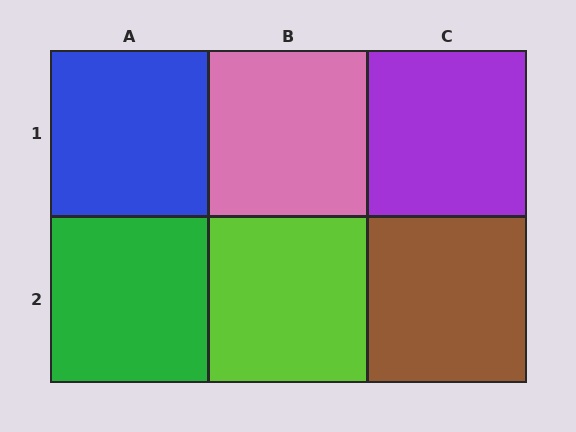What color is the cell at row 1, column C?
Purple.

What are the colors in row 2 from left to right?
Green, lime, brown.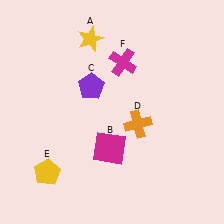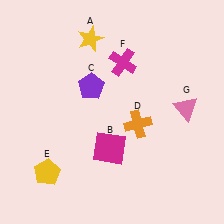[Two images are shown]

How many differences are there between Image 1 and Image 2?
There is 1 difference between the two images.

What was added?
A pink triangle (G) was added in Image 2.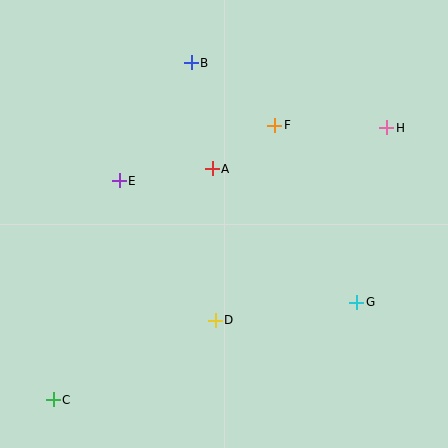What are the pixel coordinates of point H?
Point H is at (387, 128).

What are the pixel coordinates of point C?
Point C is at (53, 400).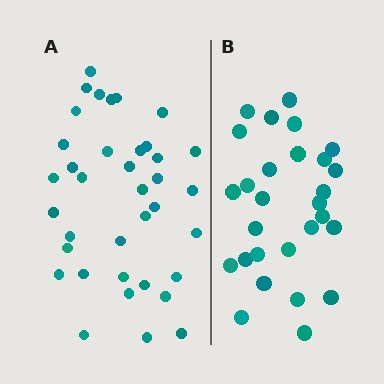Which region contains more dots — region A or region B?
Region A (the left region) has more dots.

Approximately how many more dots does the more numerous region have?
Region A has roughly 8 or so more dots than region B.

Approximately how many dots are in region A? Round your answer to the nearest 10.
About 40 dots. (The exact count is 37, which rounds to 40.)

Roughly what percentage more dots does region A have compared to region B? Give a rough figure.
About 30% more.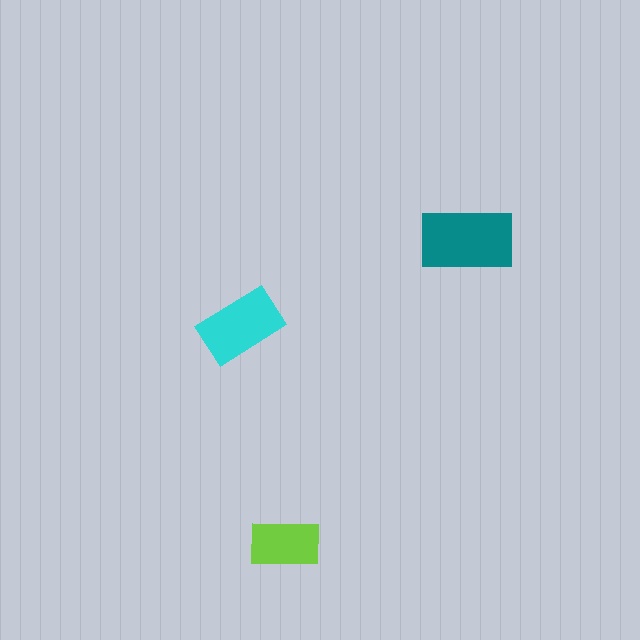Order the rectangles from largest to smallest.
the teal one, the cyan one, the lime one.